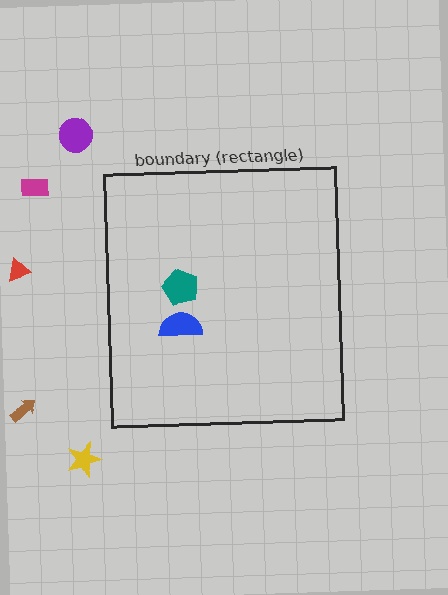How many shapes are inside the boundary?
2 inside, 5 outside.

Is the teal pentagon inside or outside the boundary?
Inside.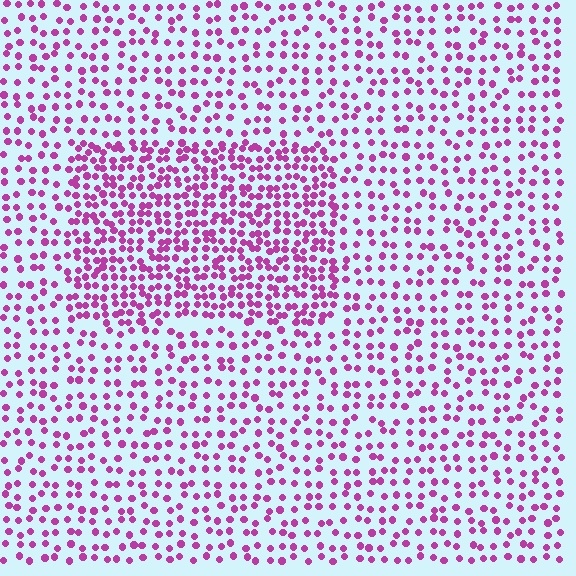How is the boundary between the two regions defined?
The boundary is defined by a change in element density (approximately 1.9x ratio). All elements are the same color, size, and shape.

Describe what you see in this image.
The image contains small magenta elements arranged at two different densities. A rectangle-shaped region is visible where the elements are more densely packed than the surrounding area.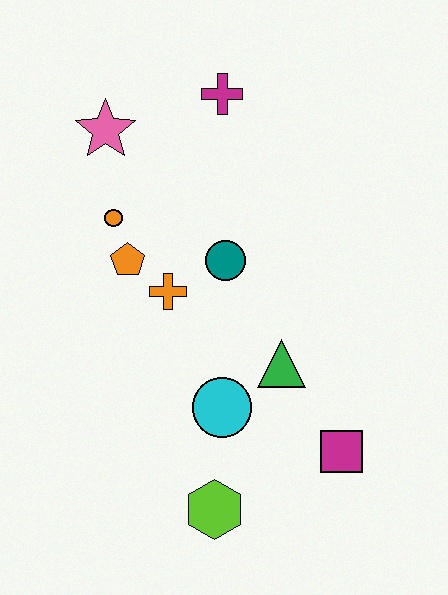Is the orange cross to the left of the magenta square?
Yes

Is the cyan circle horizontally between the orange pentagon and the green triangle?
Yes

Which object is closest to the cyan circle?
The green triangle is closest to the cyan circle.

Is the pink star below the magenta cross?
Yes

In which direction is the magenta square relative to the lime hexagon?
The magenta square is to the right of the lime hexagon.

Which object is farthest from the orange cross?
The magenta square is farthest from the orange cross.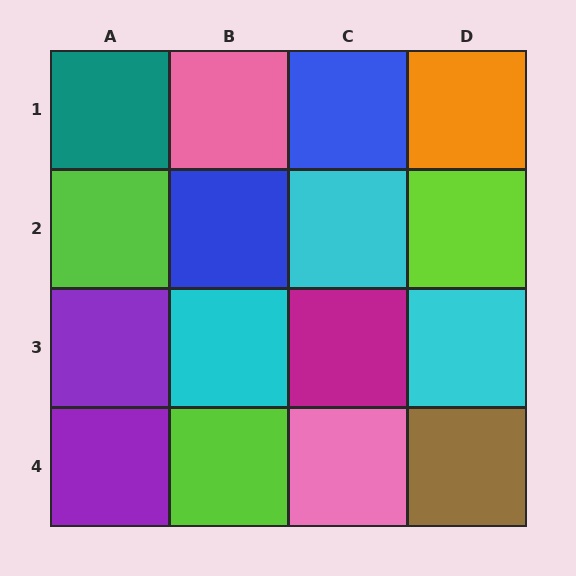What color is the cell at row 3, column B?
Cyan.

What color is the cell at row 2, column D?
Lime.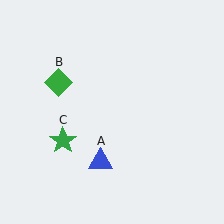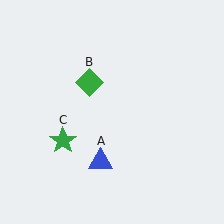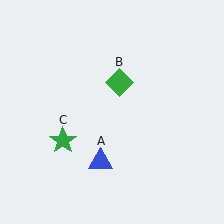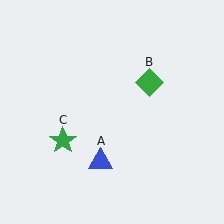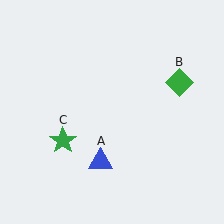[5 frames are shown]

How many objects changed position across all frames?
1 object changed position: green diamond (object B).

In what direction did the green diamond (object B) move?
The green diamond (object B) moved right.